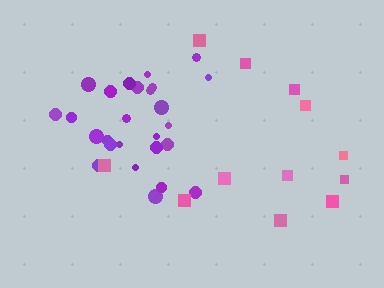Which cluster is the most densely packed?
Purple.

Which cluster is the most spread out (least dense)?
Pink.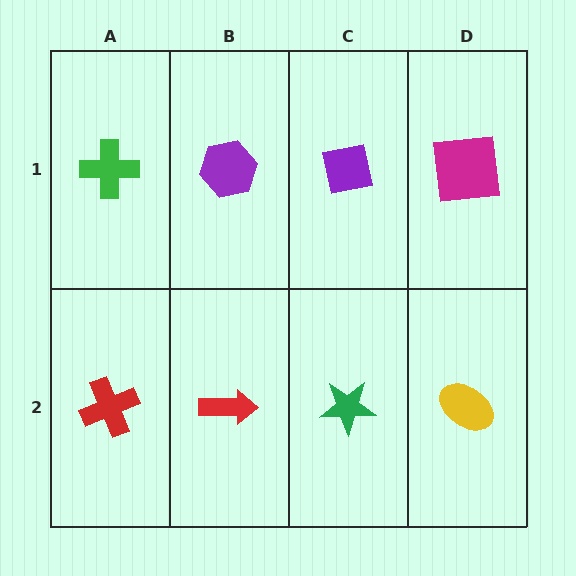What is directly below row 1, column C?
A green star.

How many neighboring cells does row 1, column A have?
2.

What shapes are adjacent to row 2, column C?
A purple square (row 1, column C), a red arrow (row 2, column B), a yellow ellipse (row 2, column D).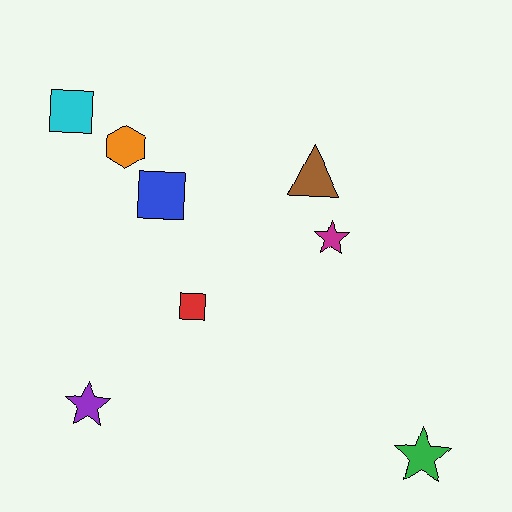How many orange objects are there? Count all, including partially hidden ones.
There is 1 orange object.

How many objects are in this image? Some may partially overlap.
There are 8 objects.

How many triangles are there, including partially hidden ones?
There is 1 triangle.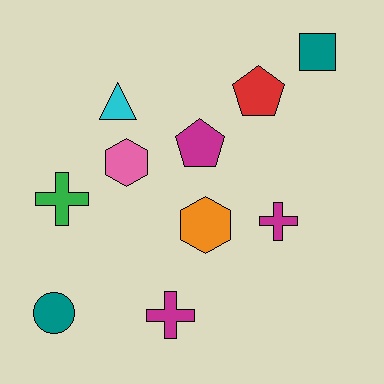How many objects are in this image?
There are 10 objects.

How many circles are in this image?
There is 1 circle.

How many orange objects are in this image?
There is 1 orange object.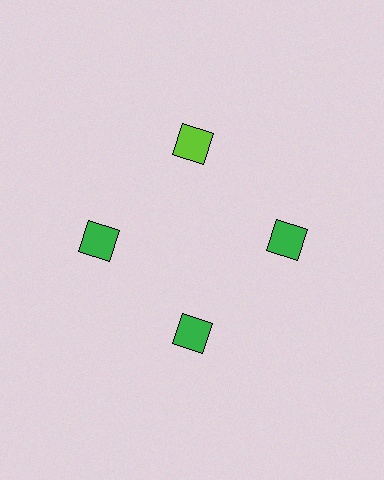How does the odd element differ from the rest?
It has a different color: lime instead of green.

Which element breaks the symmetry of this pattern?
The lime diamond at roughly the 12 o'clock position breaks the symmetry. All other shapes are green diamonds.